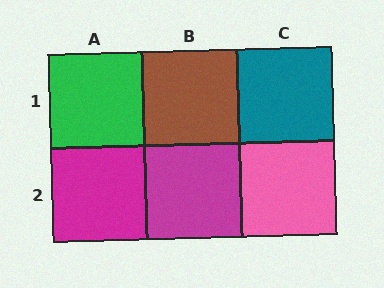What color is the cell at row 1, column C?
Teal.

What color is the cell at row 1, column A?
Green.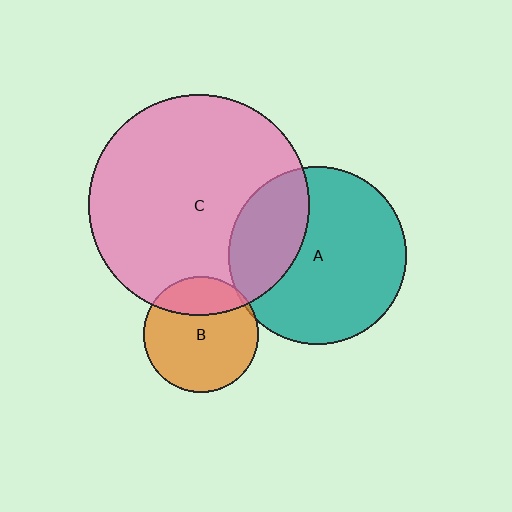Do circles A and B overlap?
Yes.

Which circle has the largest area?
Circle C (pink).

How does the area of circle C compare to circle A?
Approximately 1.5 times.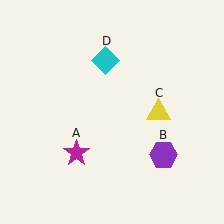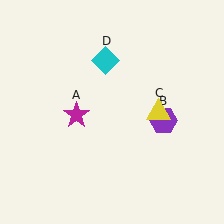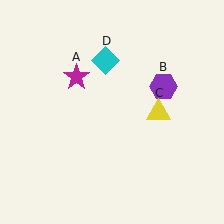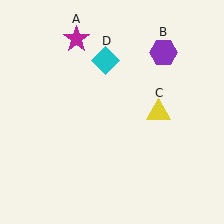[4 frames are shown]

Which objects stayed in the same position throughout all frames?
Yellow triangle (object C) and cyan diamond (object D) remained stationary.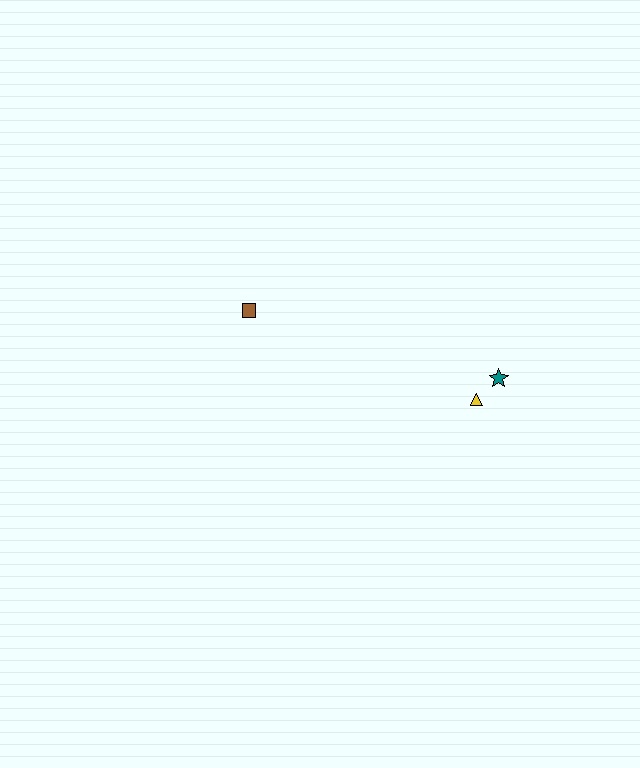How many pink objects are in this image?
There are no pink objects.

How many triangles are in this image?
There is 1 triangle.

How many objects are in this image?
There are 3 objects.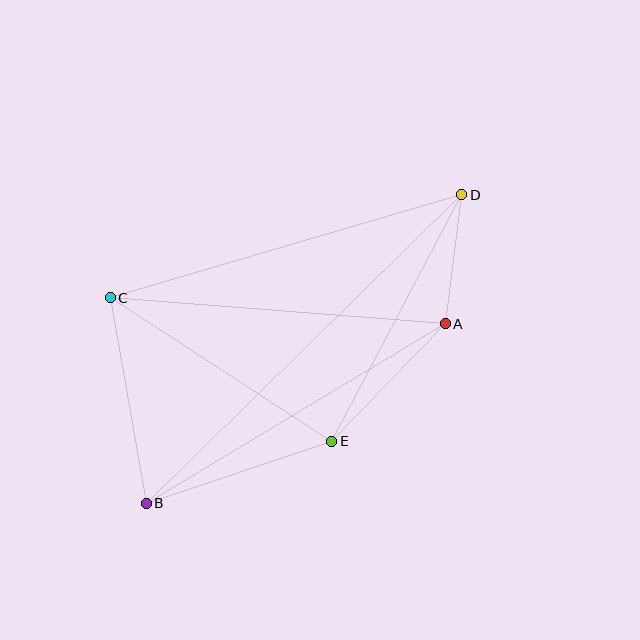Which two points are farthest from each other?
Points B and D are farthest from each other.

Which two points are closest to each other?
Points A and D are closest to each other.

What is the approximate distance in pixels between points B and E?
The distance between B and E is approximately 196 pixels.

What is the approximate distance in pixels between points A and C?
The distance between A and C is approximately 336 pixels.